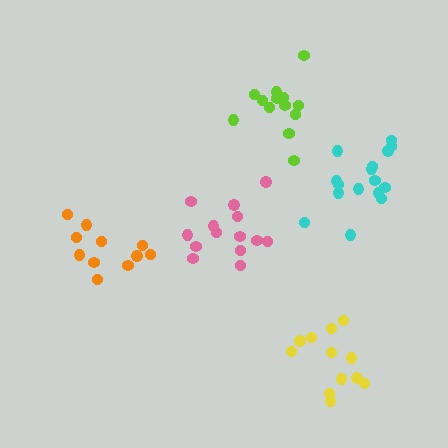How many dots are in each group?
Group 1: 13 dots, Group 2: 12 dots, Group 3: 14 dots, Group 4: 16 dots, Group 5: 11 dots (66 total).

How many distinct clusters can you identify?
There are 5 distinct clusters.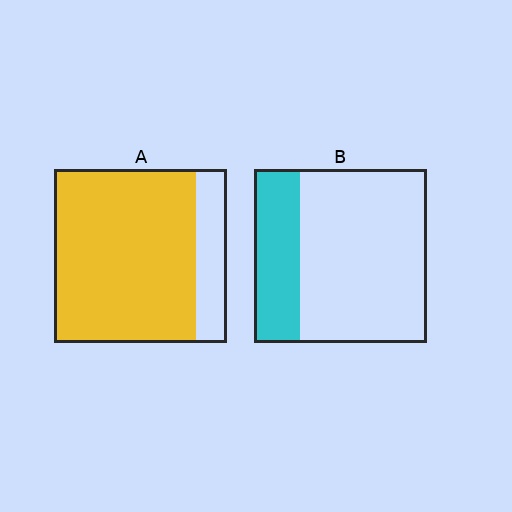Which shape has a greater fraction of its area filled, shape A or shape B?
Shape A.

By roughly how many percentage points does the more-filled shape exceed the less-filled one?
By roughly 55 percentage points (A over B).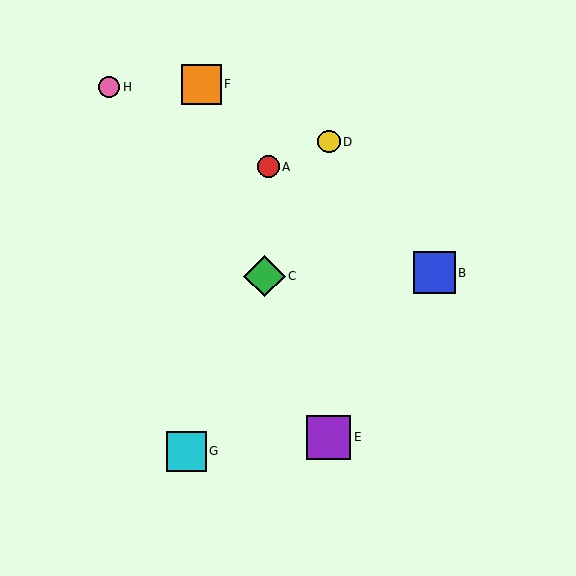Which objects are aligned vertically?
Objects D, E are aligned vertically.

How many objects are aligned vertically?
2 objects (D, E) are aligned vertically.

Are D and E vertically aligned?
Yes, both are at x≈329.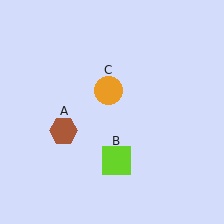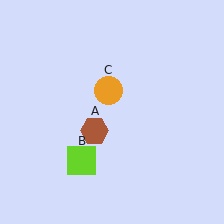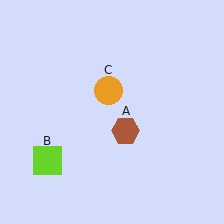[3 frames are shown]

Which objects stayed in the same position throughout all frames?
Orange circle (object C) remained stationary.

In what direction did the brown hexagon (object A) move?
The brown hexagon (object A) moved right.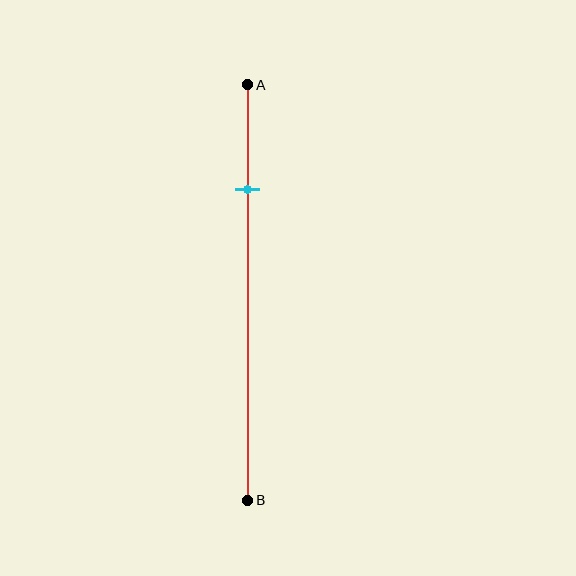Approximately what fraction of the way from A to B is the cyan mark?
The cyan mark is approximately 25% of the way from A to B.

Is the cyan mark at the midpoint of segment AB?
No, the mark is at about 25% from A, not at the 50% midpoint.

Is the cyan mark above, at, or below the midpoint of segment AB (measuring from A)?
The cyan mark is above the midpoint of segment AB.